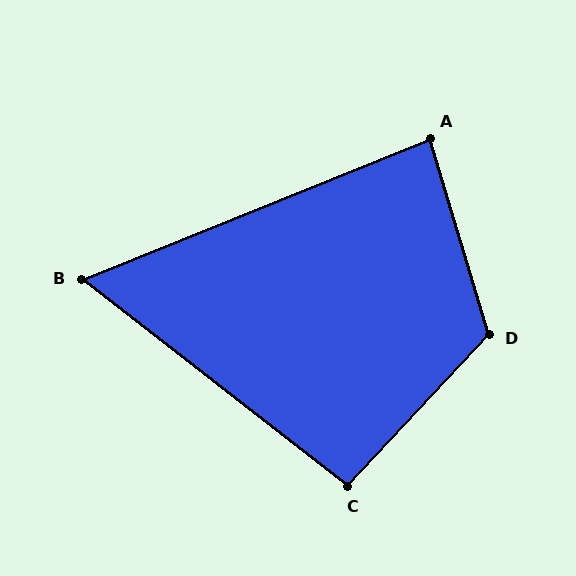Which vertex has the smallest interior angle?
B, at approximately 60 degrees.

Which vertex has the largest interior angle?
D, at approximately 120 degrees.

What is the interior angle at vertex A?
Approximately 85 degrees (acute).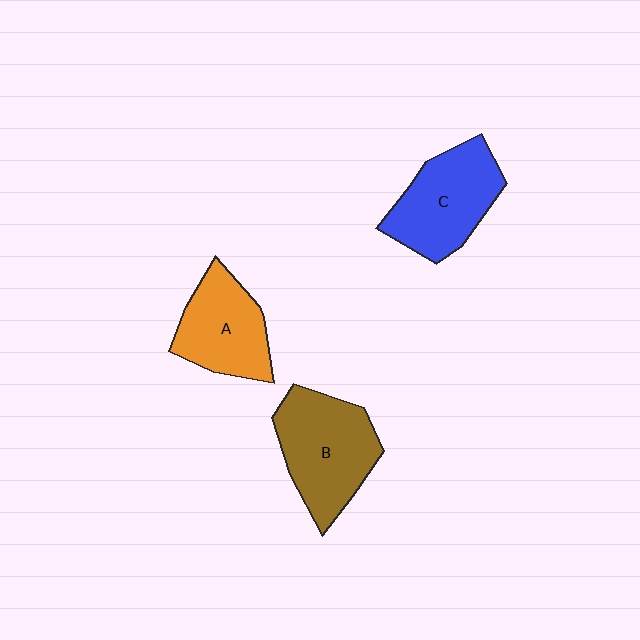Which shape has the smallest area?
Shape A (orange).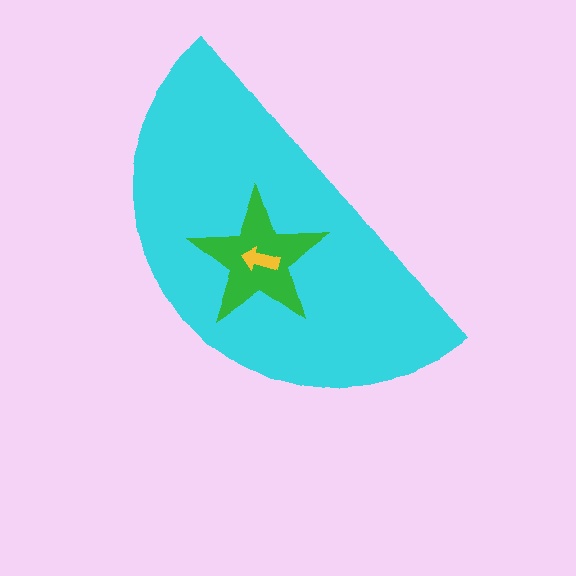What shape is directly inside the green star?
The yellow arrow.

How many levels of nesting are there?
3.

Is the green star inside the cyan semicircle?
Yes.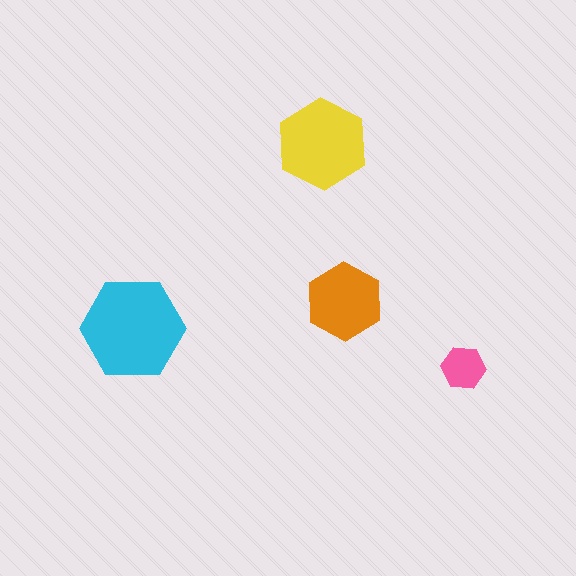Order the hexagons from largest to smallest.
the cyan one, the yellow one, the orange one, the pink one.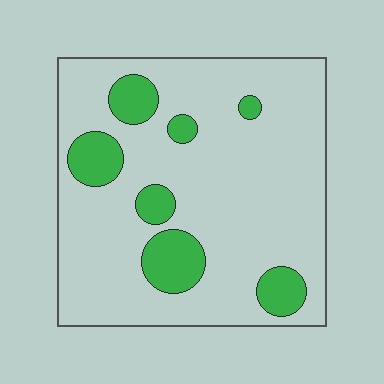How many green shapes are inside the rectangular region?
7.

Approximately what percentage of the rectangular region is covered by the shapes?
Approximately 15%.